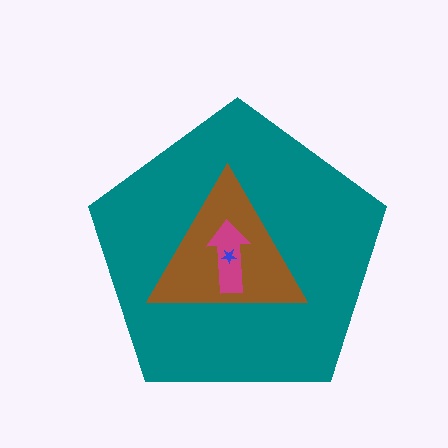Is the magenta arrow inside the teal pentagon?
Yes.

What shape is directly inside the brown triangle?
The magenta arrow.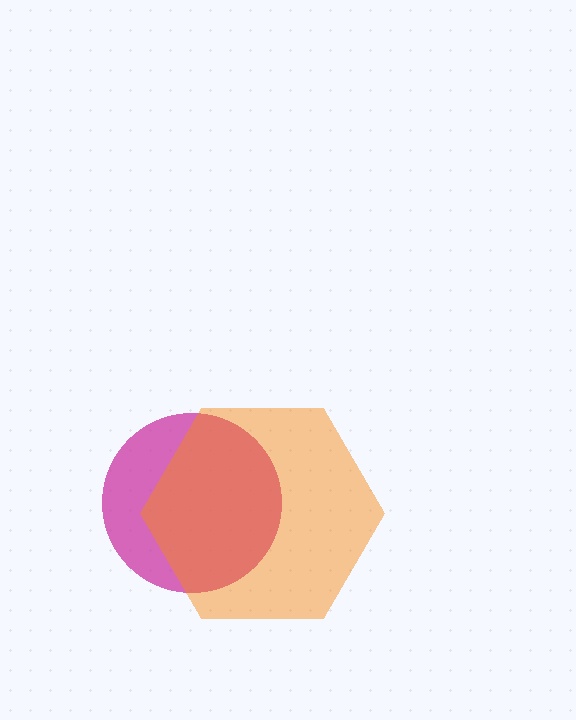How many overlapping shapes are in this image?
There are 2 overlapping shapes in the image.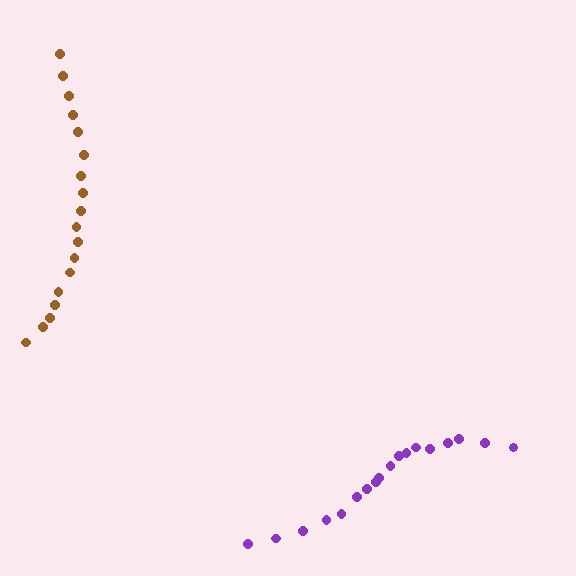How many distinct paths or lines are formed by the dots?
There are 2 distinct paths.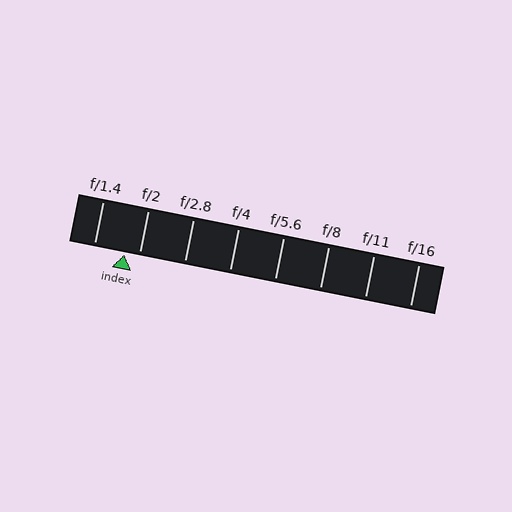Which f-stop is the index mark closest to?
The index mark is closest to f/2.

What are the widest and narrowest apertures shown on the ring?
The widest aperture shown is f/1.4 and the narrowest is f/16.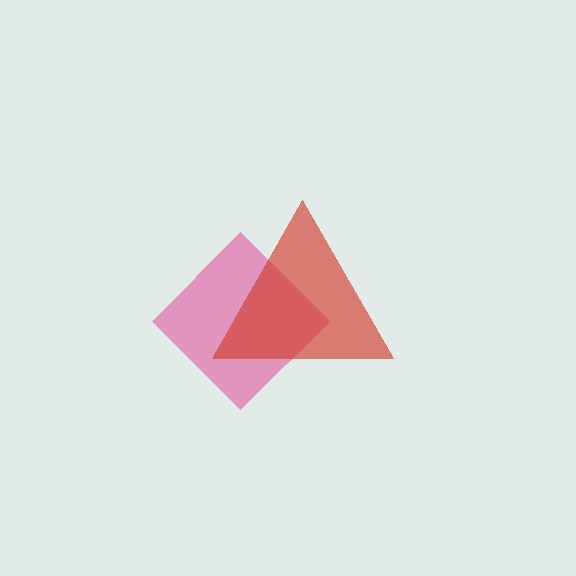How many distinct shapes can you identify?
There are 2 distinct shapes: a pink diamond, a red triangle.